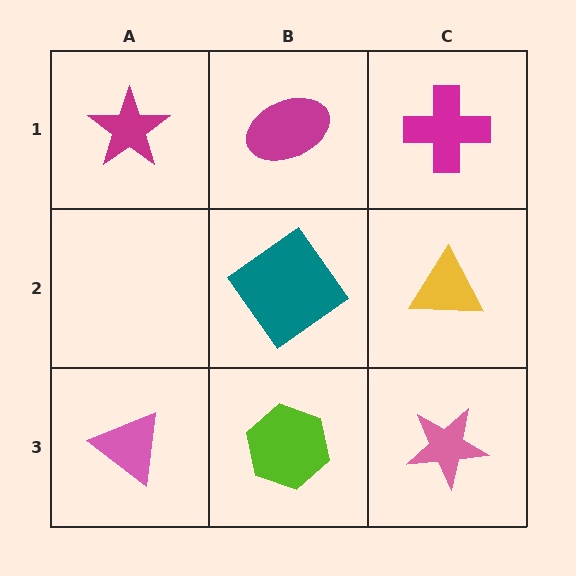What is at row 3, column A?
A pink triangle.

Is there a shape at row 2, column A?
No, that cell is empty.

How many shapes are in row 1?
3 shapes.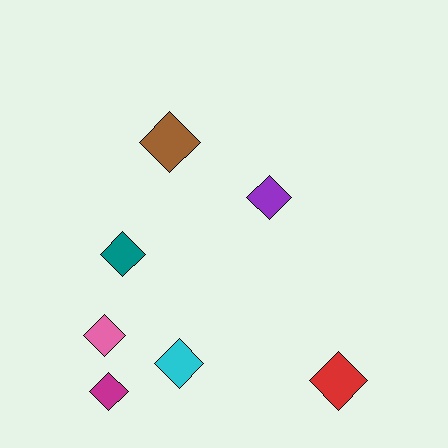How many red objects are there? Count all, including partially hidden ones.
There is 1 red object.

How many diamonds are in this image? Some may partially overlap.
There are 7 diamonds.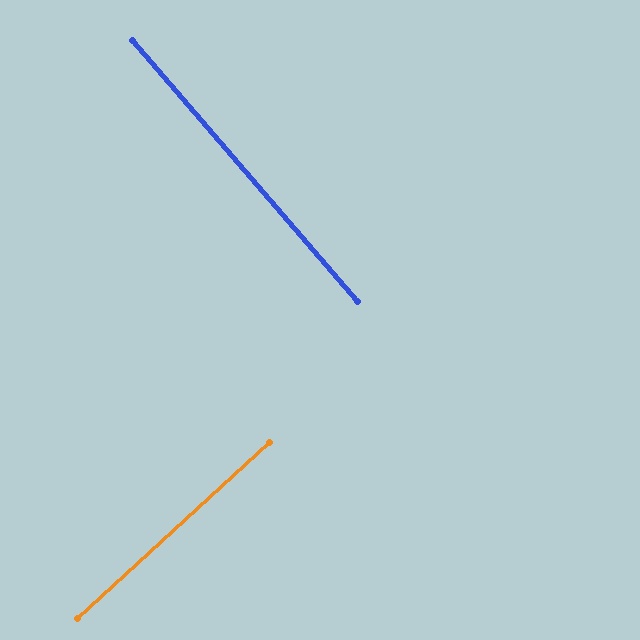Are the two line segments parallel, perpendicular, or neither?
Perpendicular — they meet at approximately 88°.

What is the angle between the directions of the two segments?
Approximately 88 degrees.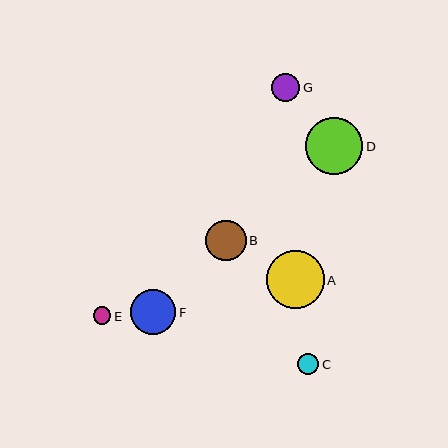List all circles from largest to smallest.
From largest to smallest: A, D, F, B, G, C, E.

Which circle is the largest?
Circle A is the largest with a size of approximately 58 pixels.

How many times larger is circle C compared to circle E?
Circle C is approximately 1.2 times the size of circle E.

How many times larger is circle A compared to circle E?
Circle A is approximately 3.3 times the size of circle E.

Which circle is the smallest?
Circle E is the smallest with a size of approximately 18 pixels.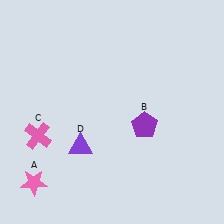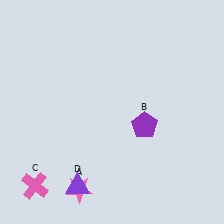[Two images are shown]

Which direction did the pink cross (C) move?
The pink cross (C) moved down.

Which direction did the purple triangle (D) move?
The purple triangle (D) moved down.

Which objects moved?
The objects that moved are: the pink star (A), the pink cross (C), the purple triangle (D).